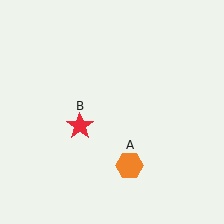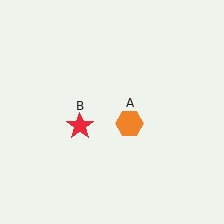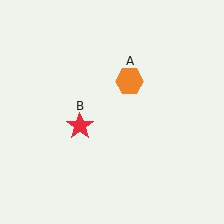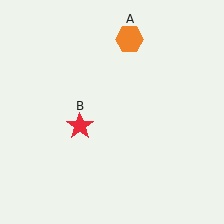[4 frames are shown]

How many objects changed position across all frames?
1 object changed position: orange hexagon (object A).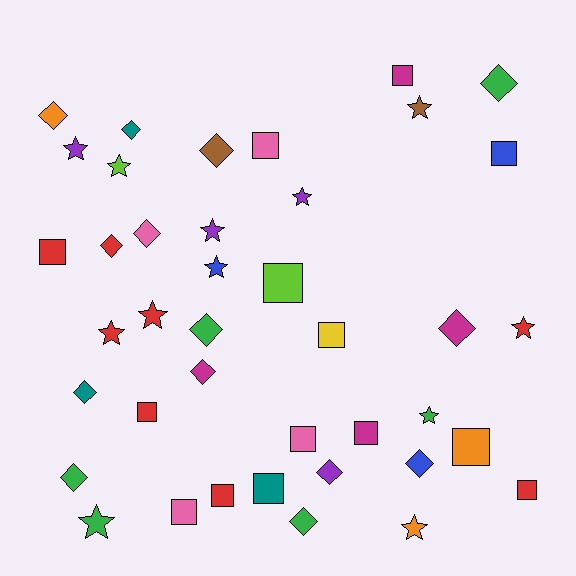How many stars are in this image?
There are 12 stars.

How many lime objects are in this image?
There are 2 lime objects.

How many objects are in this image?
There are 40 objects.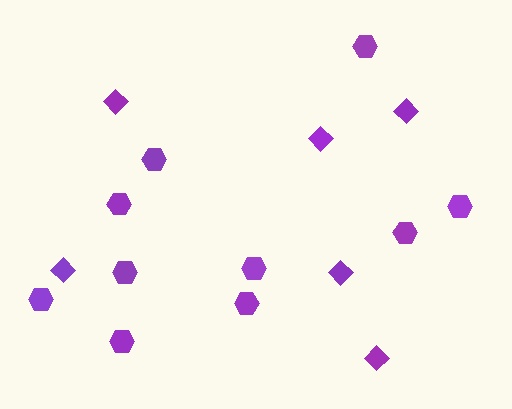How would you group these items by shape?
There are 2 groups: one group of hexagons (10) and one group of diamonds (6).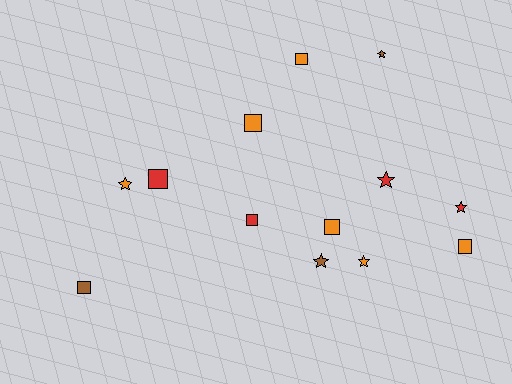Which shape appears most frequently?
Square, with 7 objects.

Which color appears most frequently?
Orange, with 6 objects.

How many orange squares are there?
There are 4 orange squares.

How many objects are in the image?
There are 13 objects.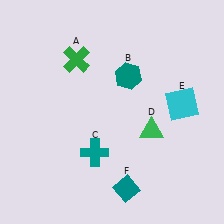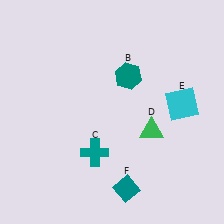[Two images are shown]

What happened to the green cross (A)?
The green cross (A) was removed in Image 2. It was in the top-left area of Image 1.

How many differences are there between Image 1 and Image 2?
There is 1 difference between the two images.